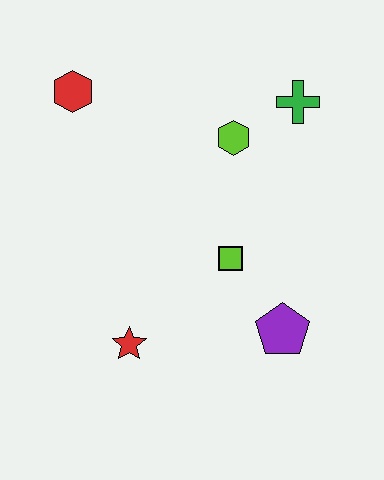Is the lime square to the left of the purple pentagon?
Yes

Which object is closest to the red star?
The lime square is closest to the red star.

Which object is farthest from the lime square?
The red hexagon is farthest from the lime square.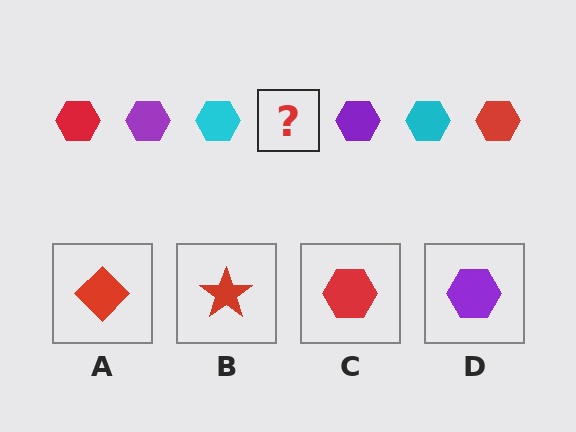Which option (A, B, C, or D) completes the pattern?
C.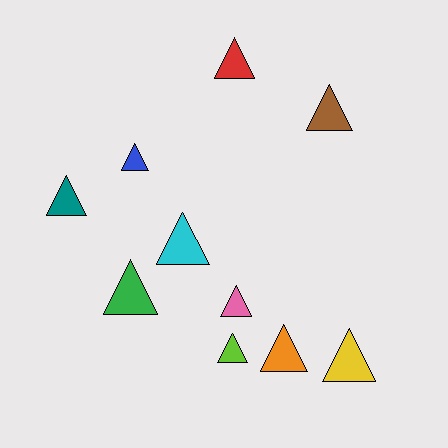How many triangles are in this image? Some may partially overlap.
There are 10 triangles.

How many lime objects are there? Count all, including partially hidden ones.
There is 1 lime object.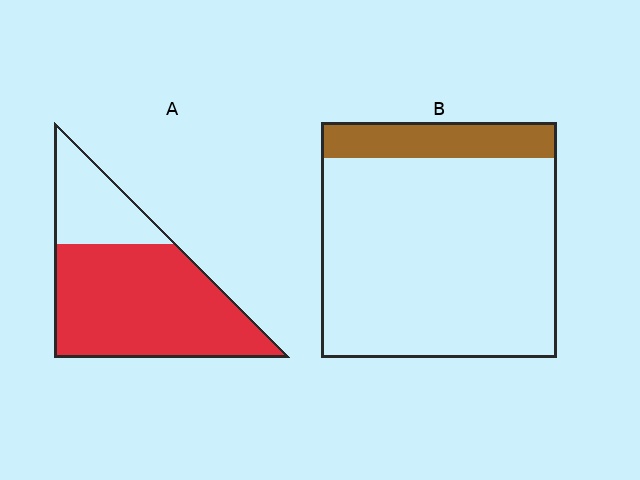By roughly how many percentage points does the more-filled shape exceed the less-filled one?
By roughly 60 percentage points (A over B).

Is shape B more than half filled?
No.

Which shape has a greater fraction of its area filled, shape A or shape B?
Shape A.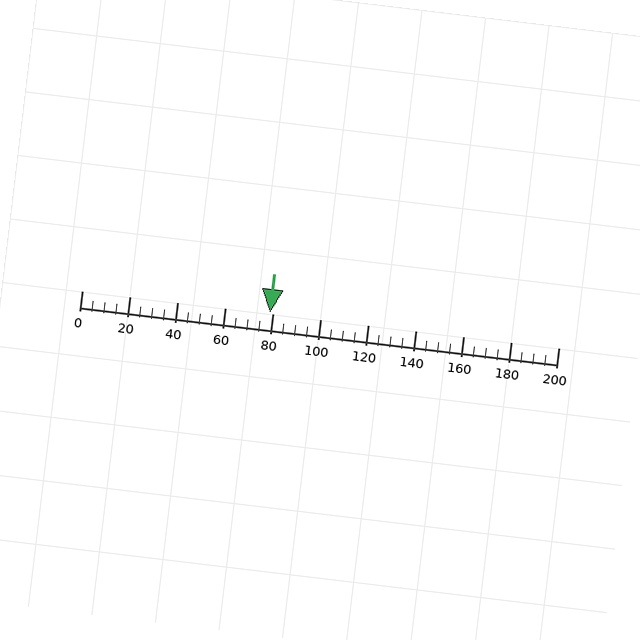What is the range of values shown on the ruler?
The ruler shows values from 0 to 200.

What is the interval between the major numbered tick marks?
The major tick marks are spaced 20 units apart.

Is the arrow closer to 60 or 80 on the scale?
The arrow is closer to 80.